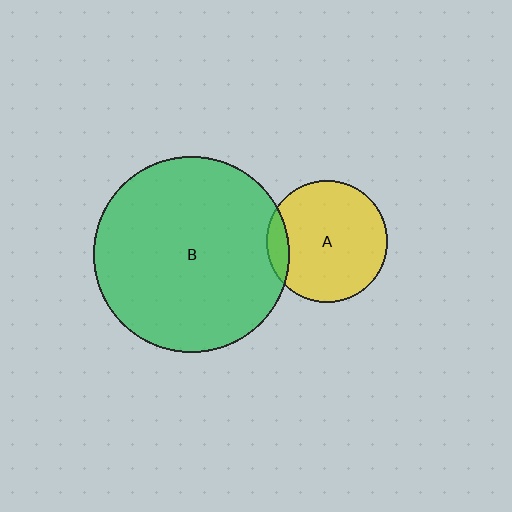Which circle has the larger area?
Circle B (green).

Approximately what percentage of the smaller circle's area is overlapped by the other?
Approximately 10%.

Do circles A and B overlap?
Yes.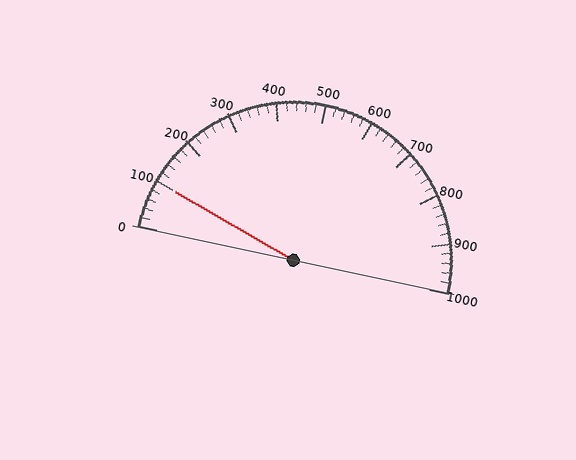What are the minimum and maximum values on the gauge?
The gauge ranges from 0 to 1000.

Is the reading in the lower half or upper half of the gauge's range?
The reading is in the lower half of the range (0 to 1000).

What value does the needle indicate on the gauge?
The needle indicates approximately 100.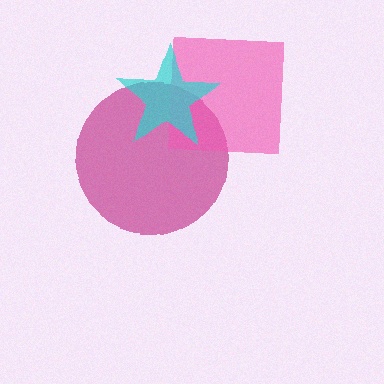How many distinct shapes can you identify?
There are 3 distinct shapes: a magenta circle, a pink square, a cyan star.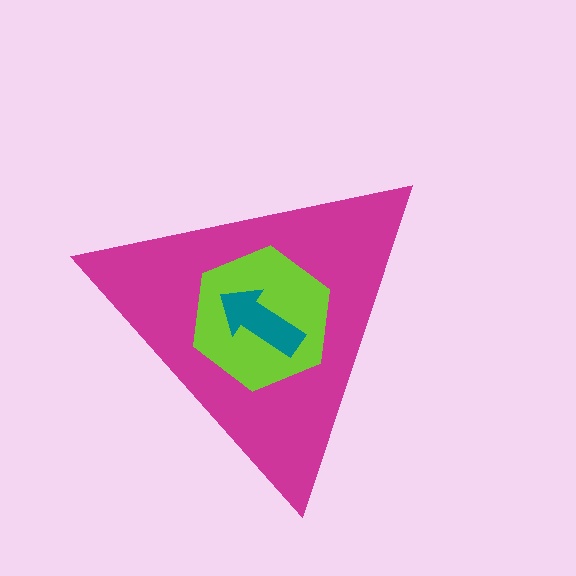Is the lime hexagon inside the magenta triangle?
Yes.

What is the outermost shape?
The magenta triangle.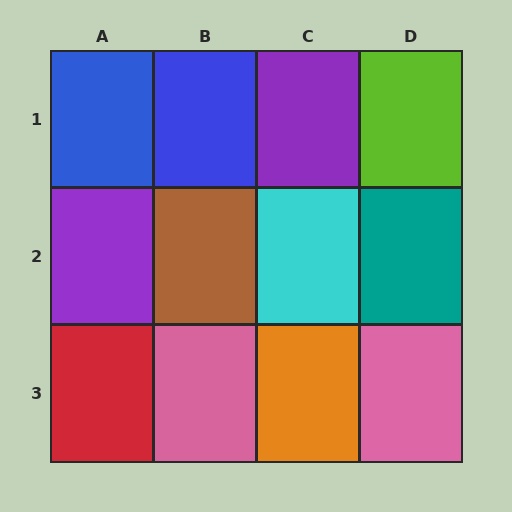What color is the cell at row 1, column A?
Blue.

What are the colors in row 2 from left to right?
Purple, brown, cyan, teal.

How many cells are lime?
1 cell is lime.